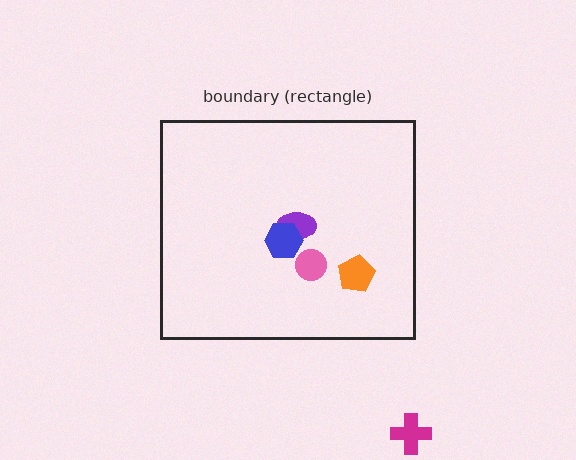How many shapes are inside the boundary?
4 inside, 1 outside.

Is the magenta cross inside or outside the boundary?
Outside.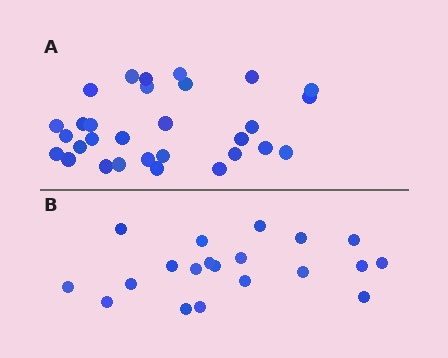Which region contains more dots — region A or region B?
Region A (the top region) has more dots.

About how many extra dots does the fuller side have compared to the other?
Region A has roughly 10 or so more dots than region B.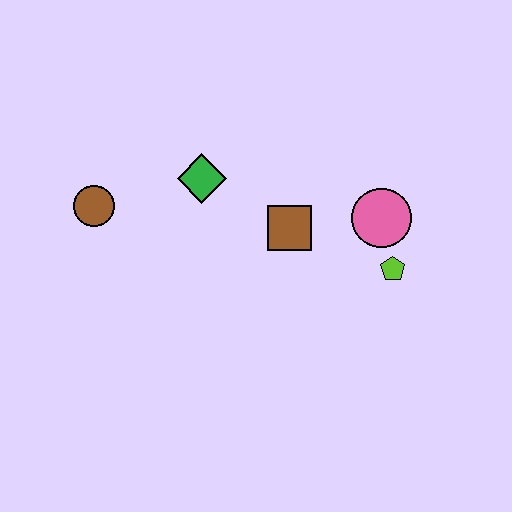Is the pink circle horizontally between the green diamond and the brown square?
No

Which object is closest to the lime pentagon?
The pink circle is closest to the lime pentagon.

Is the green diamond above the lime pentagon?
Yes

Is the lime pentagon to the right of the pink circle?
Yes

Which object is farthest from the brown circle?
The lime pentagon is farthest from the brown circle.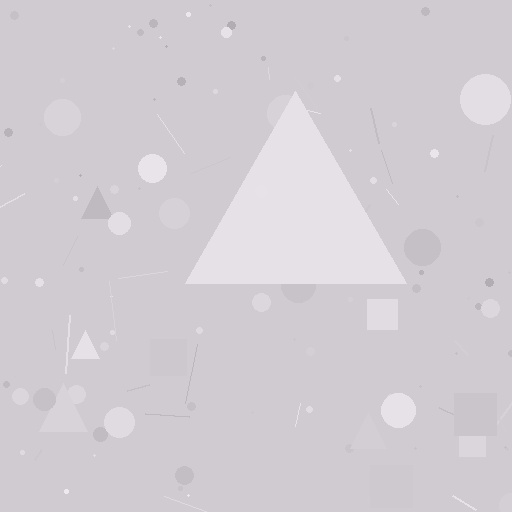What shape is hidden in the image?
A triangle is hidden in the image.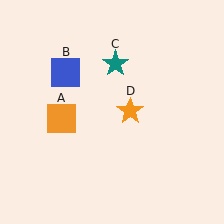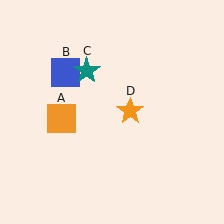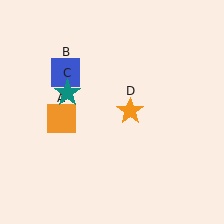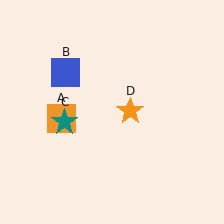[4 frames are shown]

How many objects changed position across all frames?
1 object changed position: teal star (object C).